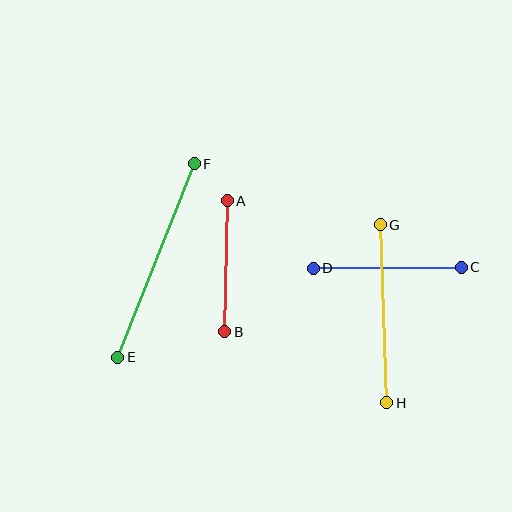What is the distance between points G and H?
The distance is approximately 178 pixels.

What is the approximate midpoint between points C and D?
The midpoint is at approximately (387, 268) pixels.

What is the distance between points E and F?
The distance is approximately 208 pixels.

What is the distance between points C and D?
The distance is approximately 148 pixels.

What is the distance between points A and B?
The distance is approximately 131 pixels.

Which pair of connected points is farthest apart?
Points E and F are farthest apart.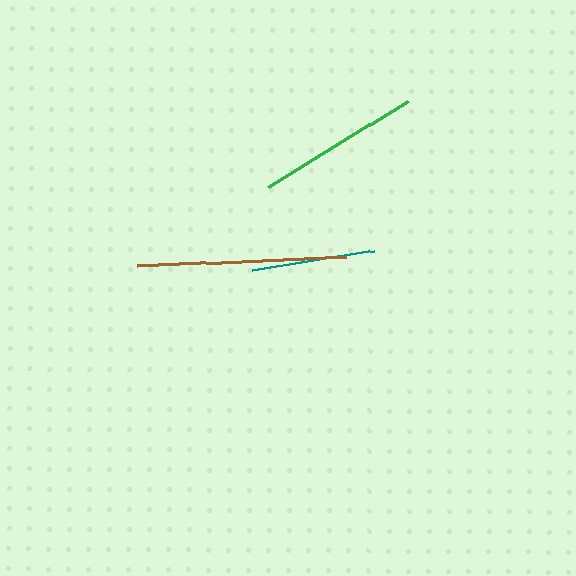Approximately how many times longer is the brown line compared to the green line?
The brown line is approximately 1.3 times the length of the green line.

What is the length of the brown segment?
The brown segment is approximately 209 pixels long.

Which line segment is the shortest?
The teal line is the shortest at approximately 124 pixels.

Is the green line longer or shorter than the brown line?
The brown line is longer than the green line.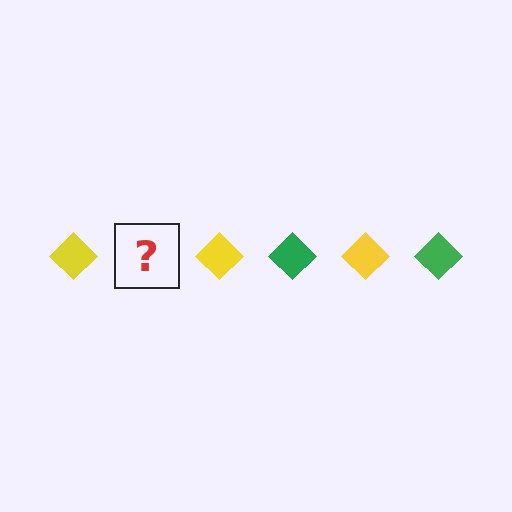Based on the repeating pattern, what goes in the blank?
The blank should be a green diamond.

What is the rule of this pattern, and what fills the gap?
The rule is that the pattern cycles through yellow, green diamonds. The gap should be filled with a green diamond.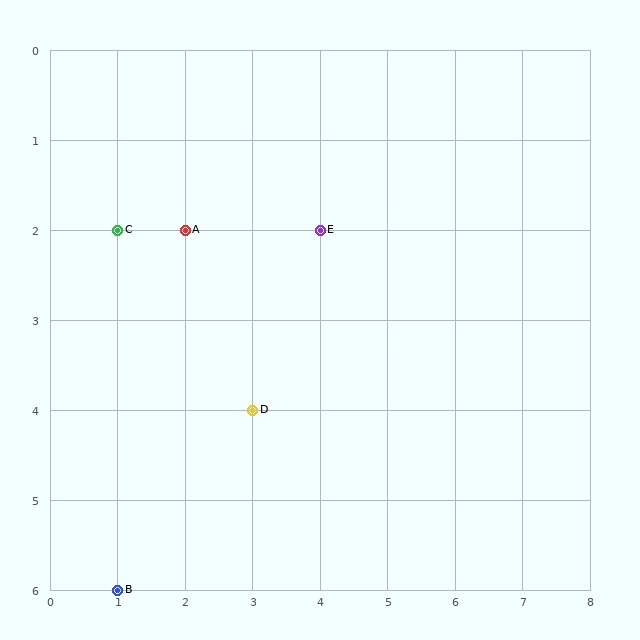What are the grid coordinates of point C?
Point C is at grid coordinates (1, 2).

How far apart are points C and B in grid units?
Points C and B are 4 rows apart.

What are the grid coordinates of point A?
Point A is at grid coordinates (2, 2).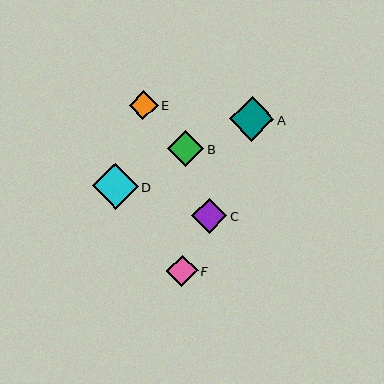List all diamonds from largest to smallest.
From largest to smallest: D, A, B, C, F, E.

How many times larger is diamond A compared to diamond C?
Diamond A is approximately 1.3 times the size of diamond C.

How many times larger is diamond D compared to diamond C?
Diamond D is approximately 1.3 times the size of diamond C.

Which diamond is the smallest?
Diamond E is the smallest with a size of approximately 29 pixels.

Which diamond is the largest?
Diamond D is the largest with a size of approximately 46 pixels.